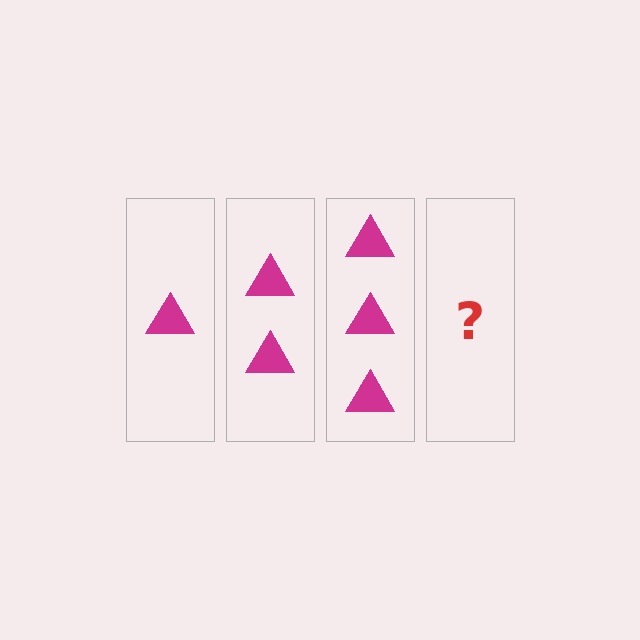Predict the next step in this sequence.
The next step is 4 triangles.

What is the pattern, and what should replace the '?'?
The pattern is that each step adds one more triangle. The '?' should be 4 triangles.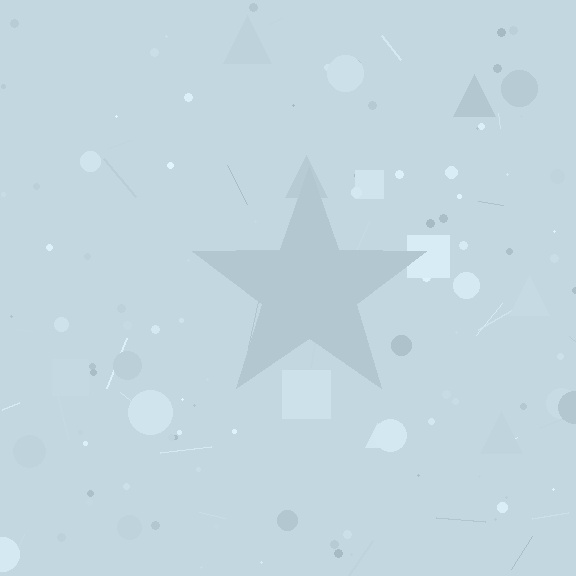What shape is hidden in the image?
A star is hidden in the image.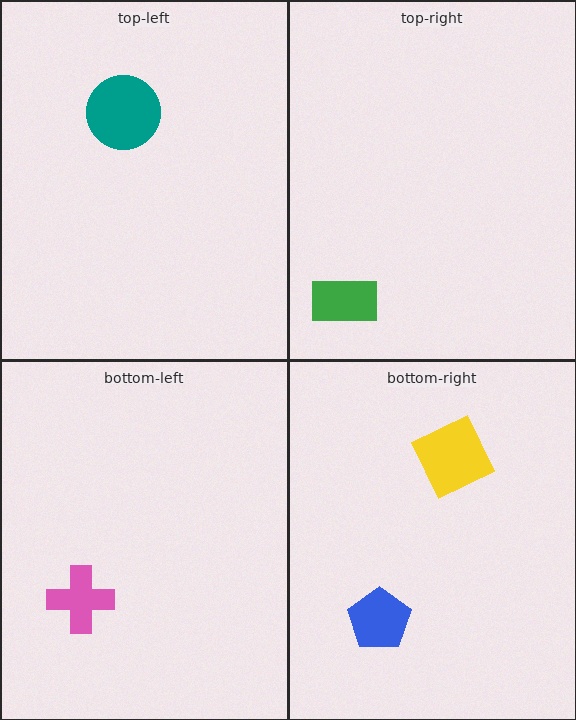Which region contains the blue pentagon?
The bottom-right region.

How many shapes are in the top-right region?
1.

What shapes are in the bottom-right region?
The blue pentagon, the yellow square.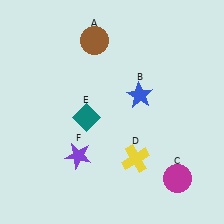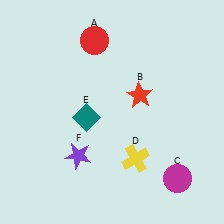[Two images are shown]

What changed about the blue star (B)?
In Image 1, B is blue. In Image 2, it changed to red.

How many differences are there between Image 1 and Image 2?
There are 2 differences between the two images.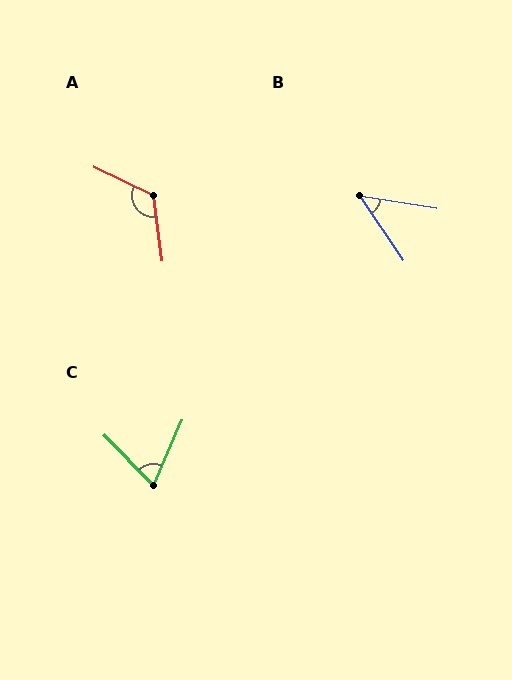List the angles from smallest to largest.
B (47°), C (68°), A (124°).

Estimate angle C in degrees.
Approximately 68 degrees.